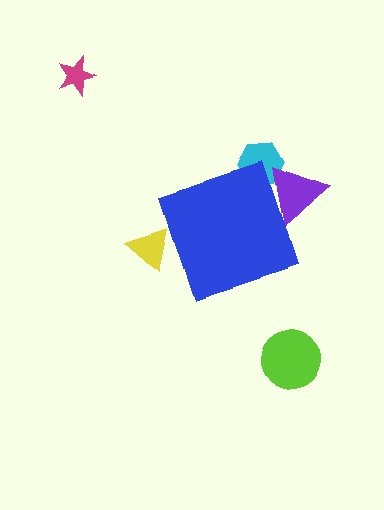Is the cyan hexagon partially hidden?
Yes, the cyan hexagon is partially hidden behind the blue diamond.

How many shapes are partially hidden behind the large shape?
3 shapes are partially hidden.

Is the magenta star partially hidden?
No, the magenta star is fully visible.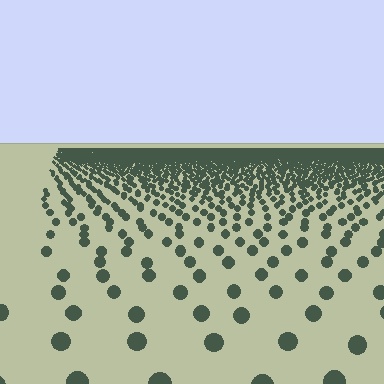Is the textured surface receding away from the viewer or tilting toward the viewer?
The surface is receding away from the viewer. Texture elements get smaller and denser toward the top.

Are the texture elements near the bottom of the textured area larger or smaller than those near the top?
Larger. Near the bottom, elements are closer to the viewer and appear at a bigger on-screen size.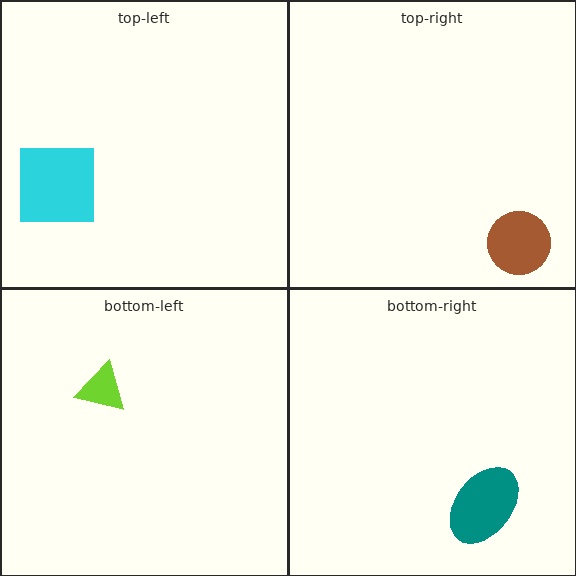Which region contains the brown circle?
The top-right region.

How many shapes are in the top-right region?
1.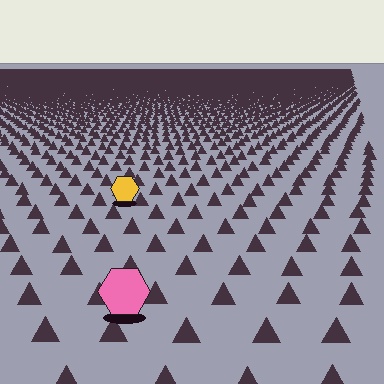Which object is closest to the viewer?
The pink hexagon is closest. The texture marks near it are larger and more spread out.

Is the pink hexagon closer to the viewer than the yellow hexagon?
Yes. The pink hexagon is closer — you can tell from the texture gradient: the ground texture is coarser near it.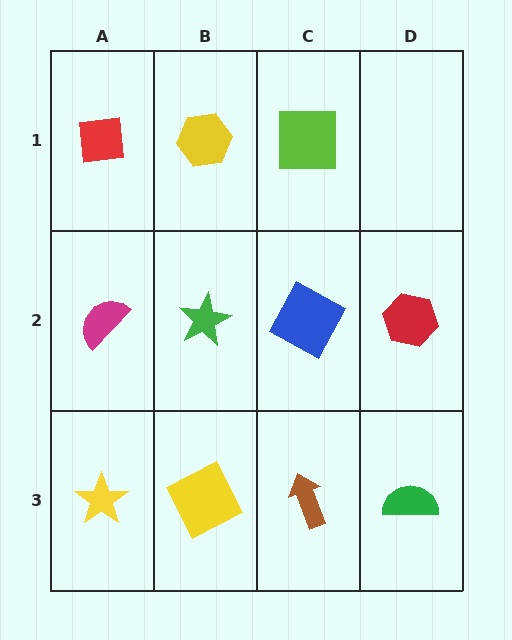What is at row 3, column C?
A brown arrow.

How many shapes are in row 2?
4 shapes.